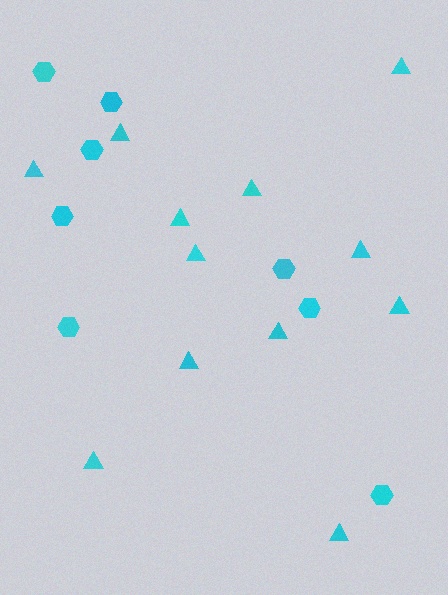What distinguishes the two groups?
There are 2 groups: one group of triangles (12) and one group of hexagons (8).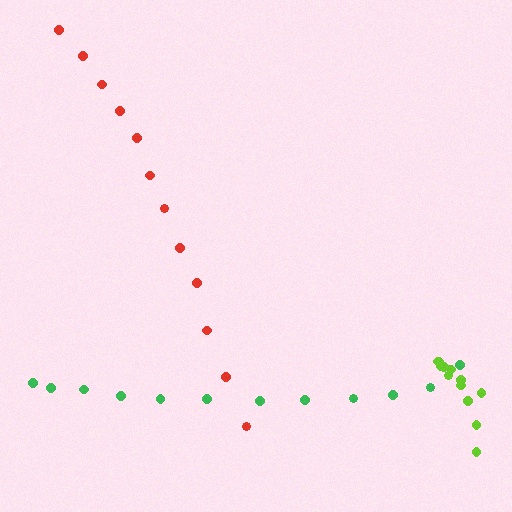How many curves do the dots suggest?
There are 3 distinct paths.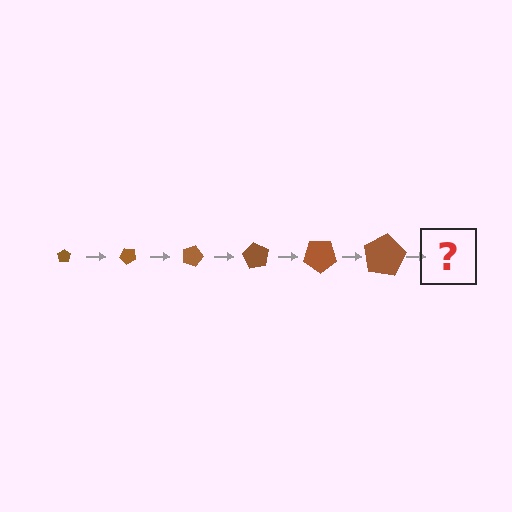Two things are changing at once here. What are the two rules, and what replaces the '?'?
The two rules are that the pentagon grows larger each step and it rotates 45 degrees each step. The '?' should be a pentagon, larger than the previous one and rotated 270 degrees from the start.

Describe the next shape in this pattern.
It should be a pentagon, larger than the previous one and rotated 270 degrees from the start.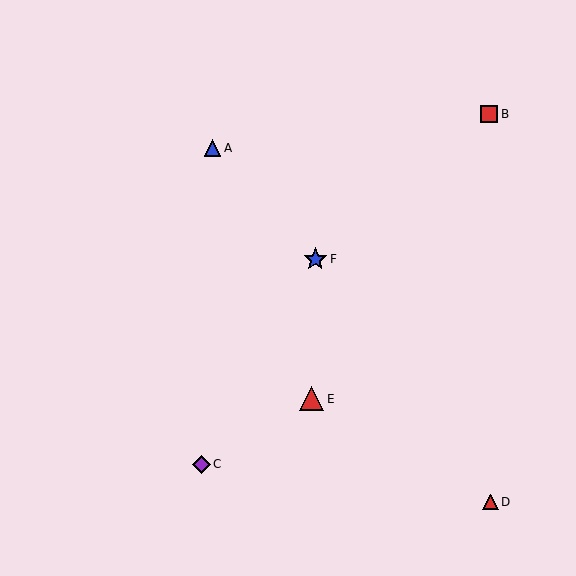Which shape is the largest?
The red triangle (labeled E) is the largest.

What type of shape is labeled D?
Shape D is a red triangle.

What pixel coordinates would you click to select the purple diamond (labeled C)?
Click at (202, 464) to select the purple diamond C.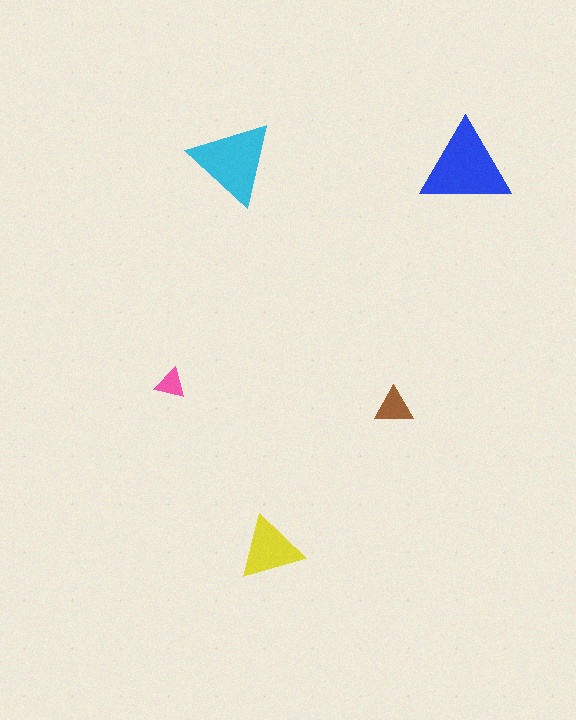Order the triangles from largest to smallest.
the blue one, the cyan one, the yellow one, the brown one, the pink one.